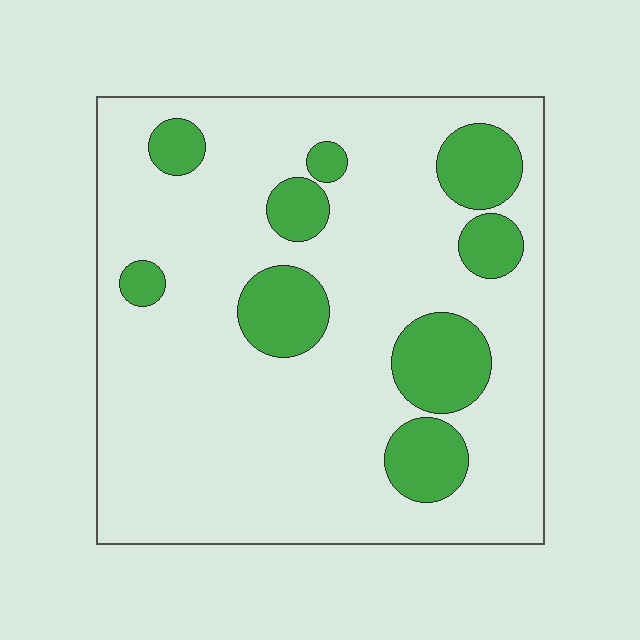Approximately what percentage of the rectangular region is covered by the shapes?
Approximately 20%.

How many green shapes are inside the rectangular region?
9.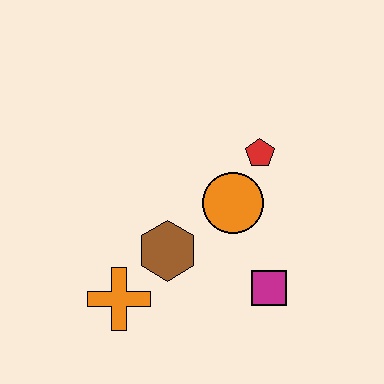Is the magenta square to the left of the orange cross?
No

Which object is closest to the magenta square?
The orange circle is closest to the magenta square.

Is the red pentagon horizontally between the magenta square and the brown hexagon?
Yes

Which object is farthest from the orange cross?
The red pentagon is farthest from the orange cross.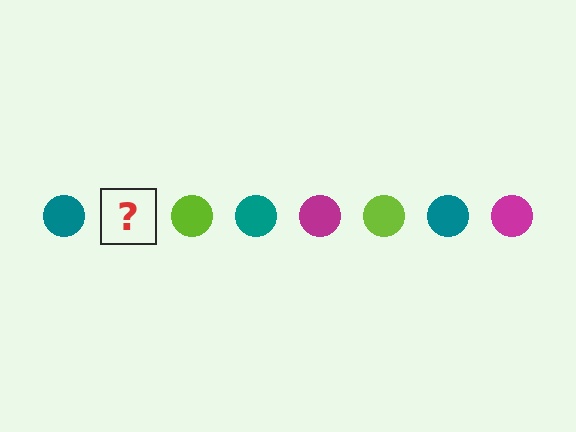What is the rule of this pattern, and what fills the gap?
The rule is that the pattern cycles through teal, magenta, lime circles. The gap should be filled with a magenta circle.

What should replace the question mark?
The question mark should be replaced with a magenta circle.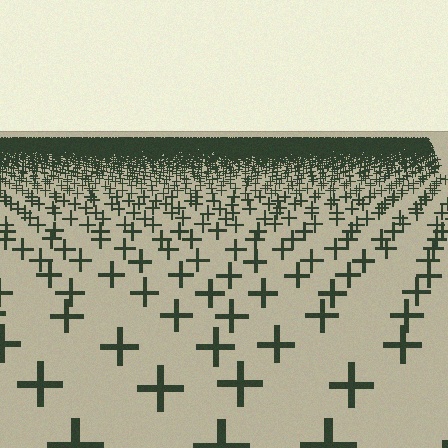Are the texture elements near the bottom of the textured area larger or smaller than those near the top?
Larger. Near the bottom, elements are closer to the viewer and appear at a bigger on-screen size.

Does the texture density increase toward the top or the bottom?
Density increases toward the top.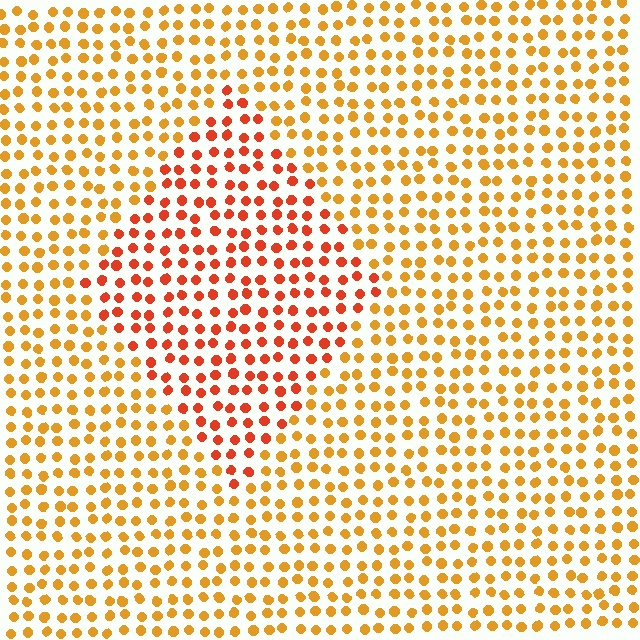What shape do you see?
I see a diamond.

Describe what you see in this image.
The image is filled with small orange elements in a uniform arrangement. A diamond-shaped region is visible where the elements are tinted to a slightly different hue, forming a subtle color boundary.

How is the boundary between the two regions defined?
The boundary is defined purely by a slight shift in hue (about 30 degrees). Spacing, size, and orientation are identical on both sides.